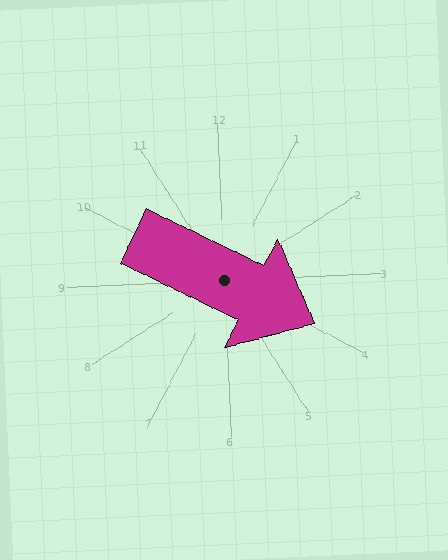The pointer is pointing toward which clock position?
Roughly 4 o'clock.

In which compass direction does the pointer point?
Southeast.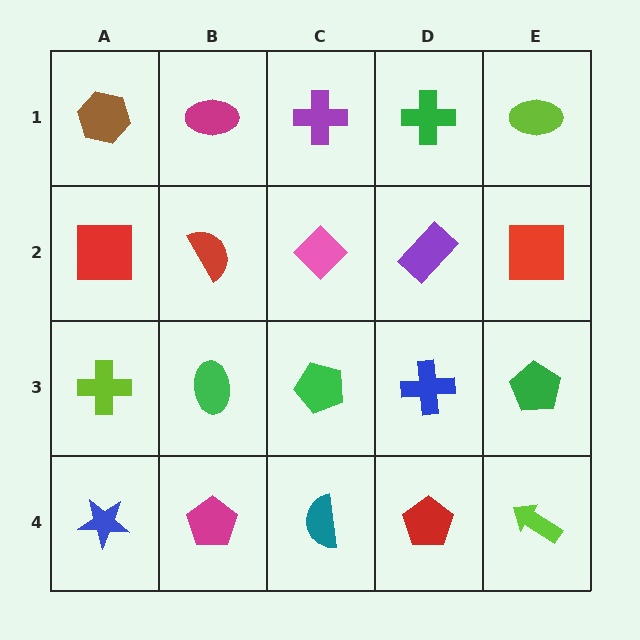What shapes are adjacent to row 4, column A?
A lime cross (row 3, column A), a magenta pentagon (row 4, column B).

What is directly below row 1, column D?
A purple rectangle.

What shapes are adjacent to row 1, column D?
A purple rectangle (row 2, column D), a purple cross (row 1, column C), a lime ellipse (row 1, column E).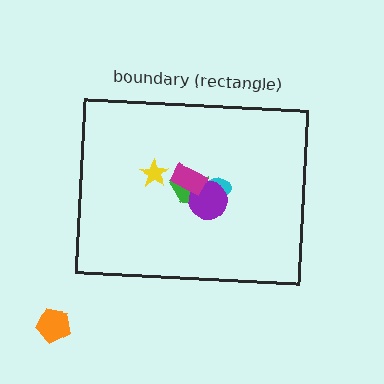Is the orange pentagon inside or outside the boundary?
Outside.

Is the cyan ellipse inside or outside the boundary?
Inside.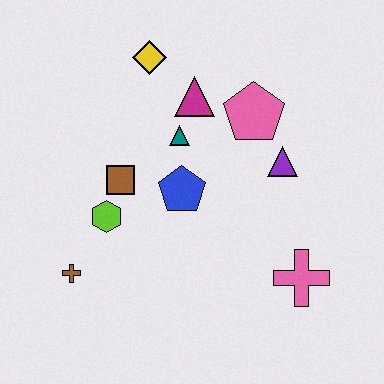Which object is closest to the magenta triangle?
The teal triangle is closest to the magenta triangle.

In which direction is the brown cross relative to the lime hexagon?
The brown cross is below the lime hexagon.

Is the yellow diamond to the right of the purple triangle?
No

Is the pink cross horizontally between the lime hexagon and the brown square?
No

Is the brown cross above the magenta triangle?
No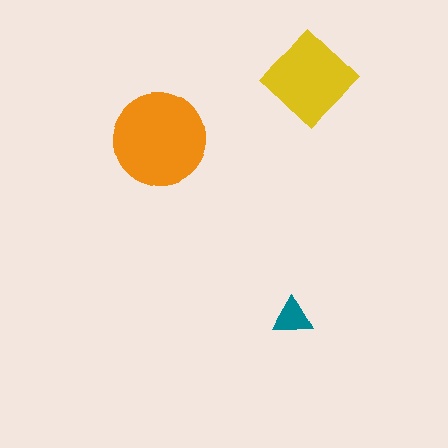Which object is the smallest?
The teal triangle.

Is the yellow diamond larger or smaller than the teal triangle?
Larger.